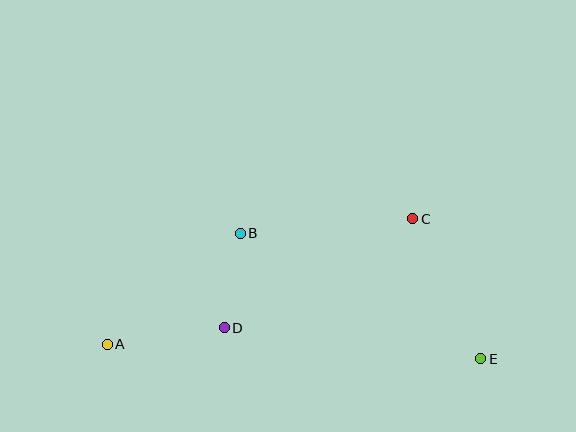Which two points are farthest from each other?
Points A and E are farthest from each other.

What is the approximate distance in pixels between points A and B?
The distance between A and B is approximately 173 pixels.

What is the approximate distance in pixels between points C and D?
The distance between C and D is approximately 218 pixels.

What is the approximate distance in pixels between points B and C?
The distance between B and C is approximately 174 pixels.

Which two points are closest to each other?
Points B and D are closest to each other.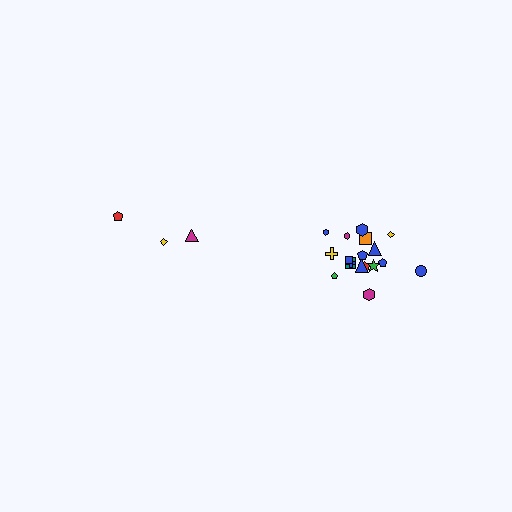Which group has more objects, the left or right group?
The right group.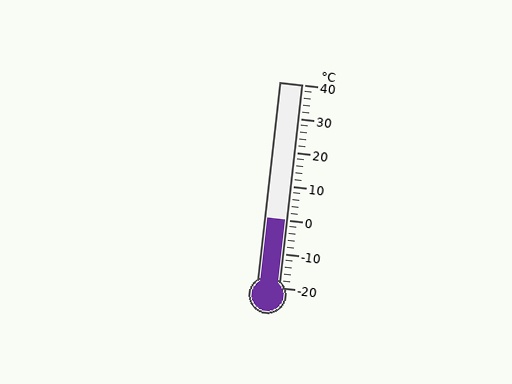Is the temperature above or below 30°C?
The temperature is below 30°C.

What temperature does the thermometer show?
The thermometer shows approximately 0°C.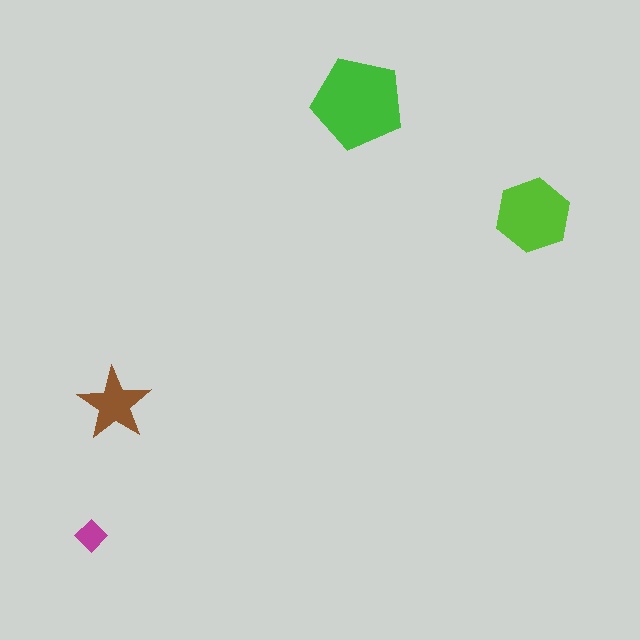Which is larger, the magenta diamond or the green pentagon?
The green pentagon.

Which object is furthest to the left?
The magenta diamond is leftmost.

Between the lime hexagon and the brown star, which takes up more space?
The lime hexagon.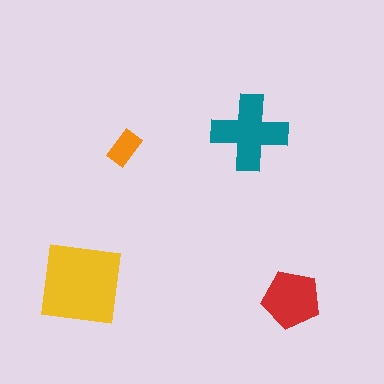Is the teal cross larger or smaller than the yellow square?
Smaller.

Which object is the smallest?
The orange rectangle.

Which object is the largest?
The yellow square.